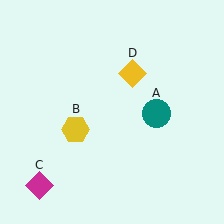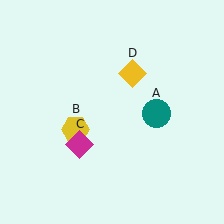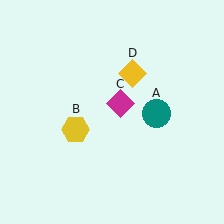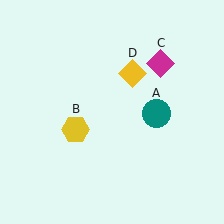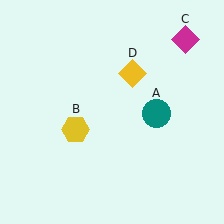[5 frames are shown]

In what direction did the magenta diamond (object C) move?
The magenta diamond (object C) moved up and to the right.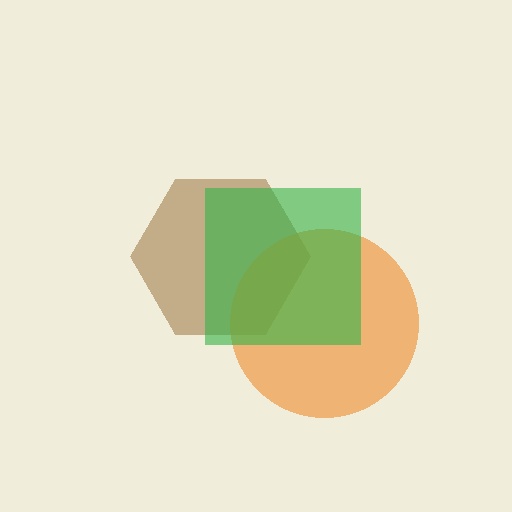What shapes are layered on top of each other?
The layered shapes are: a brown hexagon, an orange circle, a green square.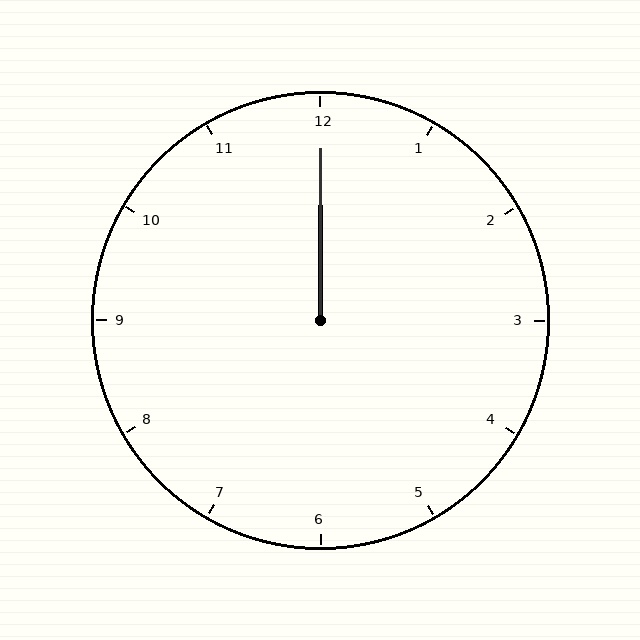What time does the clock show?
12:00.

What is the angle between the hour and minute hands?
Approximately 0 degrees.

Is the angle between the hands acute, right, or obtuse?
It is acute.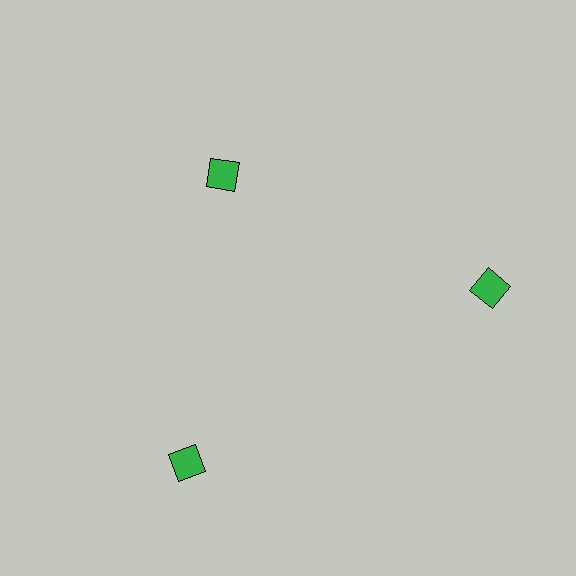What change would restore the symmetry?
The symmetry would be restored by moving it outward, back onto the ring so that all 3 diamonds sit at equal angles and equal distance from the center.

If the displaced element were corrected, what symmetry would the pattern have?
It would have 3-fold rotational symmetry — the pattern would map onto itself every 120 degrees.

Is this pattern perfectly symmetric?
No. The 3 green diamonds are arranged in a ring, but one element near the 11 o'clock position is pulled inward toward the center, breaking the 3-fold rotational symmetry.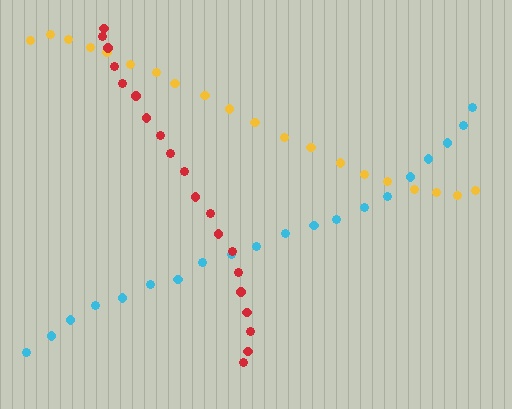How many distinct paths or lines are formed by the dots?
There are 3 distinct paths.